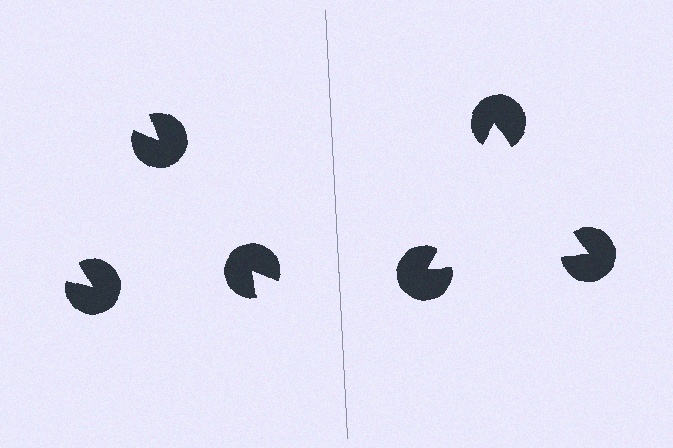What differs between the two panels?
The pac-man discs are positioned identically on both sides; only the wedge orientations differ. On the right they align to a triangle; on the left they are misaligned.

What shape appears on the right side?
An illusory triangle.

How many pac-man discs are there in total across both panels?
6 — 3 on each side.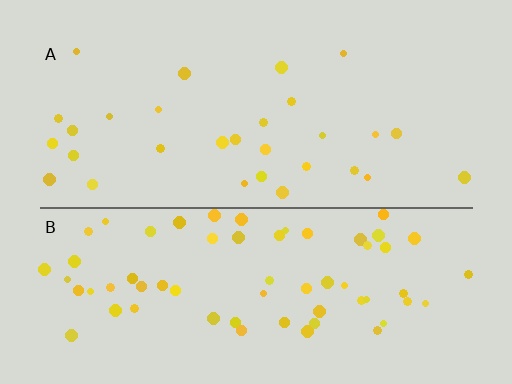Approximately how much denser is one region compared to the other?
Approximately 2.2× — region B over region A.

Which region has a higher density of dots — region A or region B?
B (the bottom).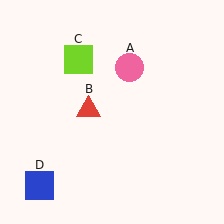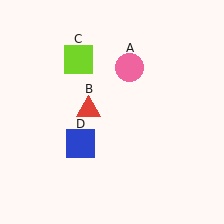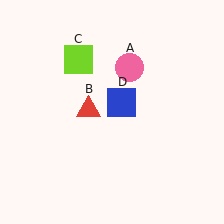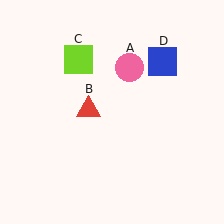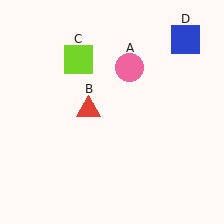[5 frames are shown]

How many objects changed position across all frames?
1 object changed position: blue square (object D).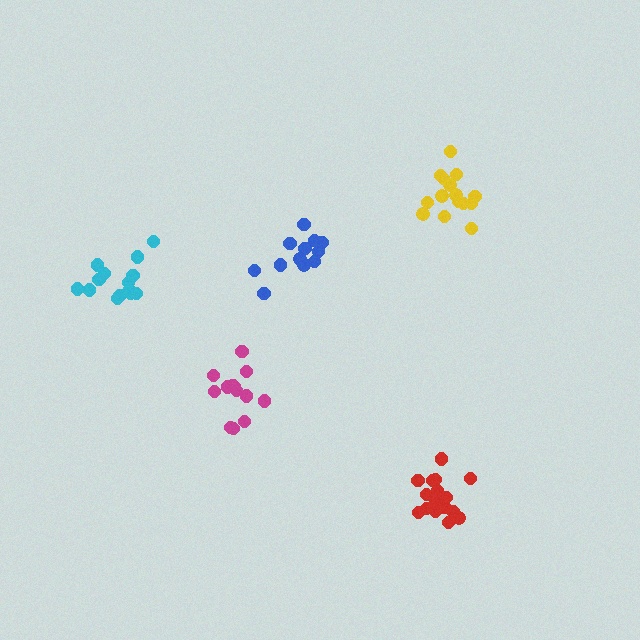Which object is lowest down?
The red cluster is bottommost.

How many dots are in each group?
Group 1: 12 dots, Group 2: 14 dots, Group 3: 17 dots, Group 4: 13 dots, Group 5: 15 dots (71 total).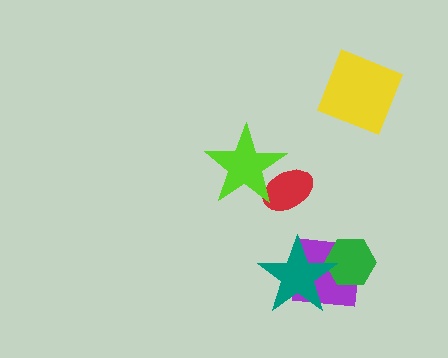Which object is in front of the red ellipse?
The lime star is in front of the red ellipse.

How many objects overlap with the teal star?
2 objects overlap with the teal star.